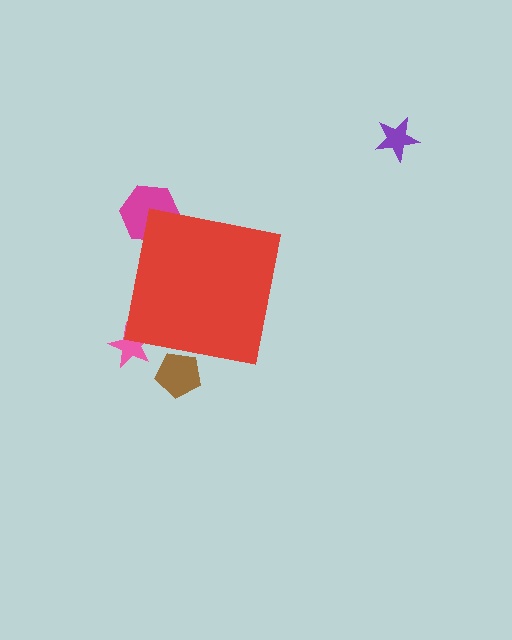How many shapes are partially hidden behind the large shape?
3 shapes are partially hidden.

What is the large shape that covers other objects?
A red square.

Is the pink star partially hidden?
Yes, the pink star is partially hidden behind the red square.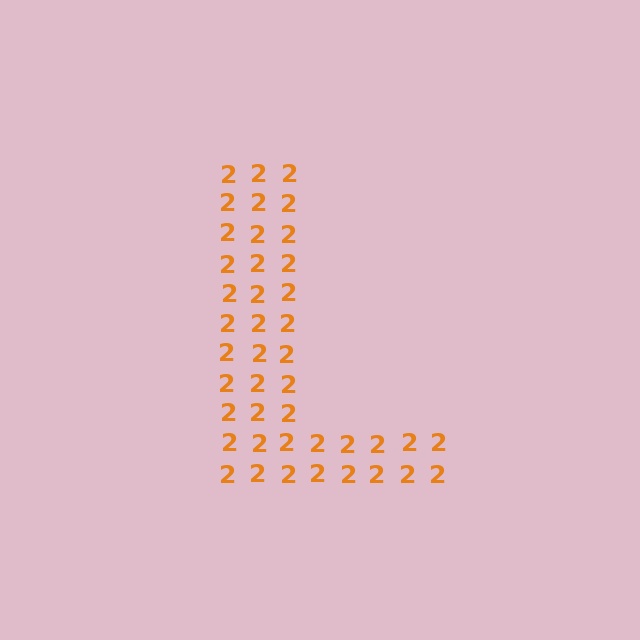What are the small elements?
The small elements are digit 2's.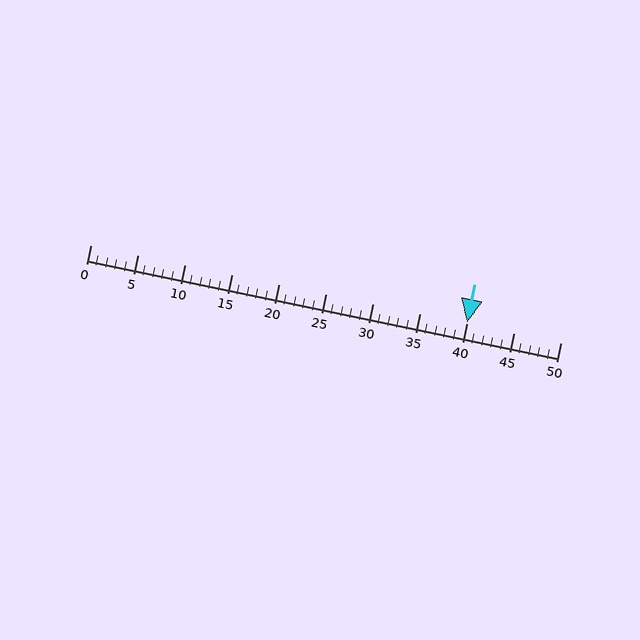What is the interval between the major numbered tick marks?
The major tick marks are spaced 5 units apart.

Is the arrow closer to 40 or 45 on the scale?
The arrow is closer to 40.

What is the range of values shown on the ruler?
The ruler shows values from 0 to 50.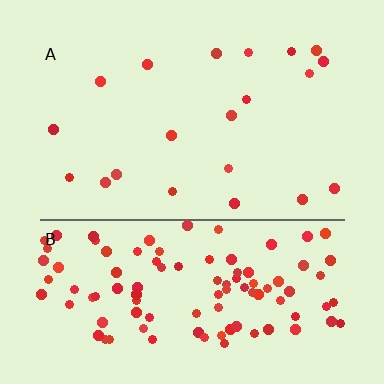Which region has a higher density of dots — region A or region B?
B (the bottom).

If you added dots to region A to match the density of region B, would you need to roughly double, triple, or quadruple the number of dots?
Approximately quadruple.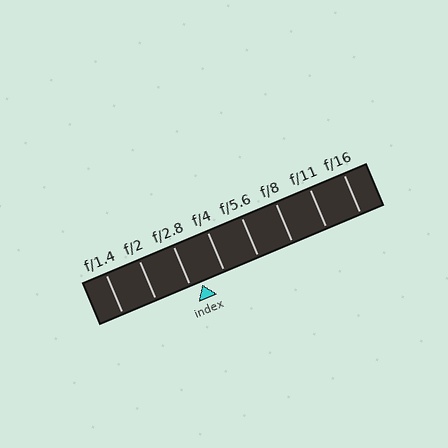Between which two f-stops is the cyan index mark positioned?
The index mark is between f/2.8 and f/4.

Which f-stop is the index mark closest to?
The index mark is closest to f/2.8.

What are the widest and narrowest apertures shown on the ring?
The widest aperture shown is f/1.4 and the narrowest is f/16.